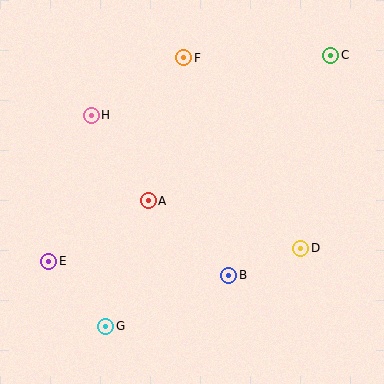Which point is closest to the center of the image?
Point A at (148, 201) is closest to the center.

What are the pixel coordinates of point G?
Point G is at (106, 326).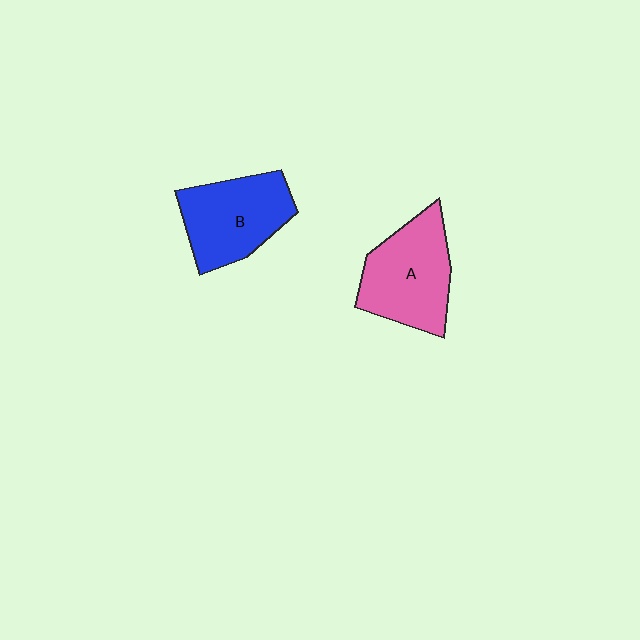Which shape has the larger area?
Shape A (pink).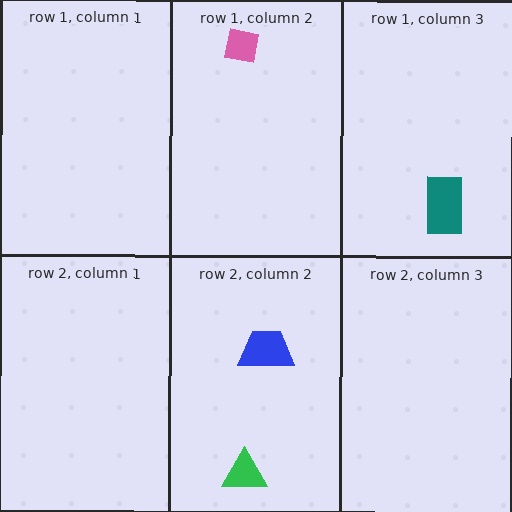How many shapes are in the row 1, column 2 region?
1.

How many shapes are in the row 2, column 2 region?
2.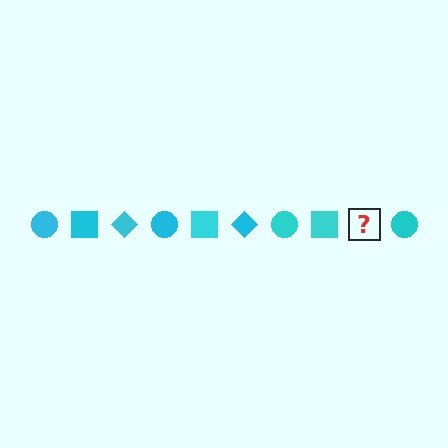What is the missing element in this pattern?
The missing element is a cyan diamond.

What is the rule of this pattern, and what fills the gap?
The rule is that the pattern cycles through circle, square, diamond shapes in cyan. The gap should be filled with a cyan diamond.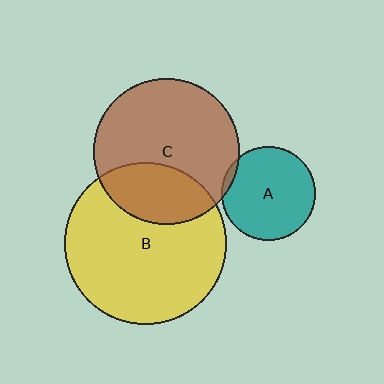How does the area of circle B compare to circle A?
Approximately 3.0 times.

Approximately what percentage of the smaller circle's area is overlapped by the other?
Approximately 30%.